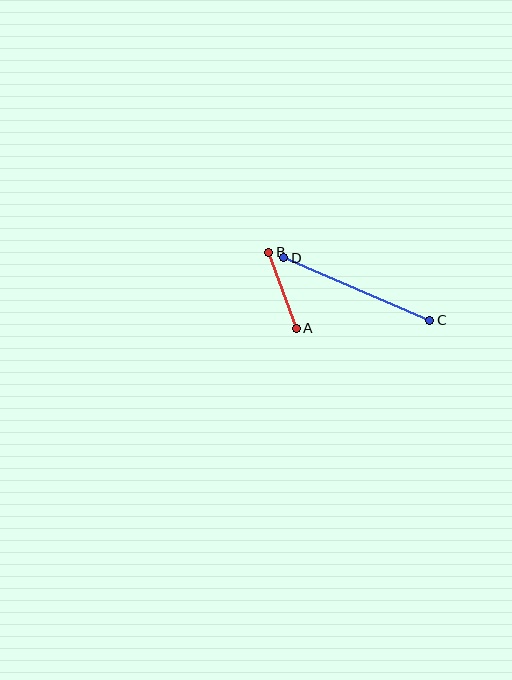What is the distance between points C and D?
The distance is approximately 159 pixels.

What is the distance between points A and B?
The distance is approximately 81 pixels.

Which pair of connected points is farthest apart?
Points C and D are farthest apart.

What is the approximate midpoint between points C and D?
The midpoint is at approximately (357, 289) pixels.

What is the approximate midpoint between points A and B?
The midpoint is at approximately (283, 290) pixels.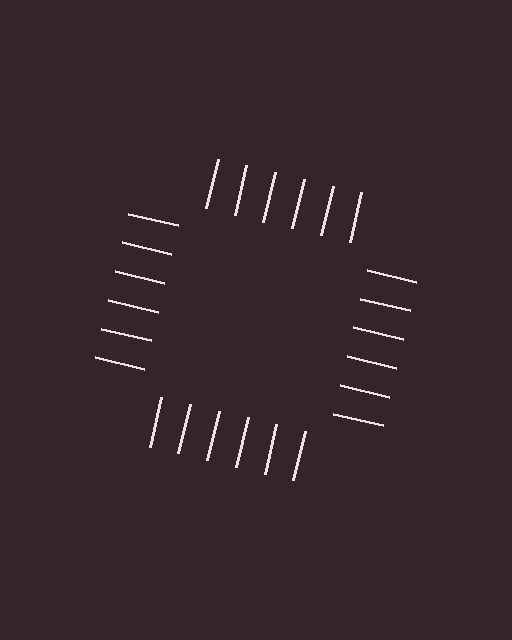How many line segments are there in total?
24 — 6 along each of the 4 edges.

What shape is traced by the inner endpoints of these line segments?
An illusory square — the line segments terminate on its edges but no continuous stroke is drawn.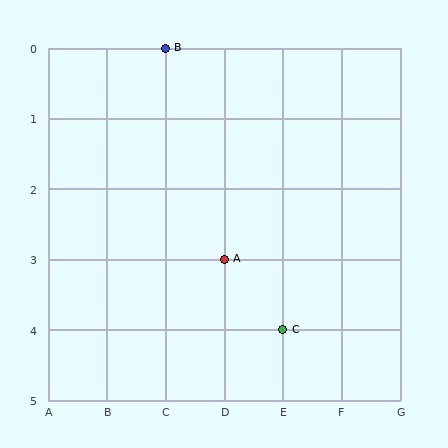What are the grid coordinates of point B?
Point B is at grid coordinates (C, 0).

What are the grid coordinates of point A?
Point A is at grid coordinates (D, 3).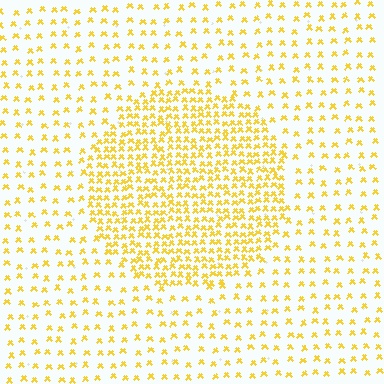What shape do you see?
I see a circle.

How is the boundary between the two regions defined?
The boundary is defined by a change in element density (approximately 2.6x ratio). All elements are the same color, size, and shape.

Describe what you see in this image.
The image contains small yellow elements arranged at two different densities. A circle-shaped region is visible where the elements are more densely packed than the surrounding area.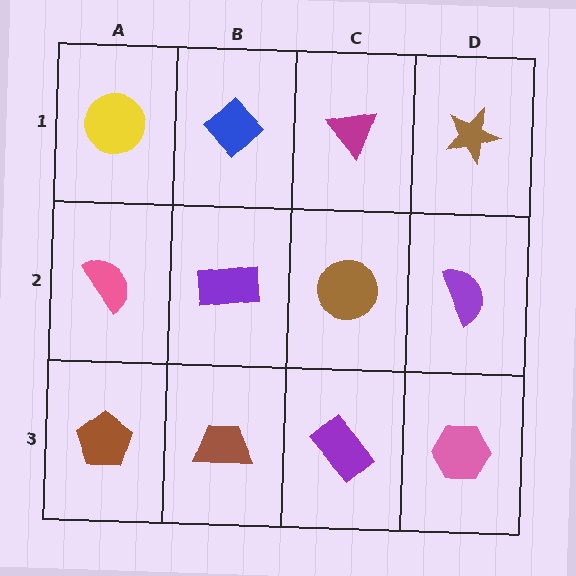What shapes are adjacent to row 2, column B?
A blue diamond (row 1, column B), a brown trapezoid (row 3, column B), a pink semicircle (row 2, column A), a brown circle (row 2, column C).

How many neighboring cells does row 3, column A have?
2.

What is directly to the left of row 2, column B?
A pink semicircle.